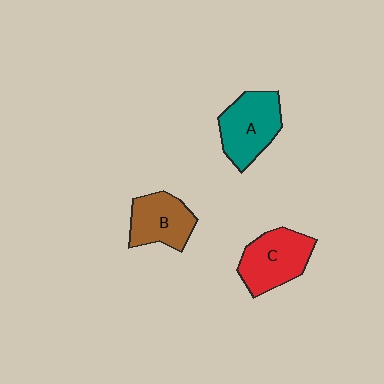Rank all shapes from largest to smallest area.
From largest to smallest: A (teal), C (red), B (brown).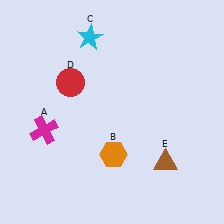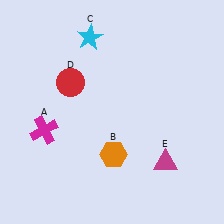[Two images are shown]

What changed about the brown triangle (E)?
In Image 1, E is brown. In Image 2, it changed to magenta.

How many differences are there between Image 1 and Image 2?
There is 1 difference between the two images.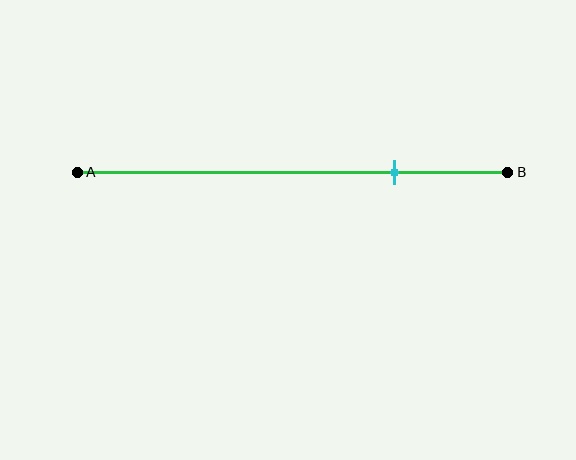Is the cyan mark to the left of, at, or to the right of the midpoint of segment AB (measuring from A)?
The cyan mark is to the right of the midpoint of segment AB.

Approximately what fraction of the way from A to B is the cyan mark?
The cyan mark is approximately 75% of the way from A to B.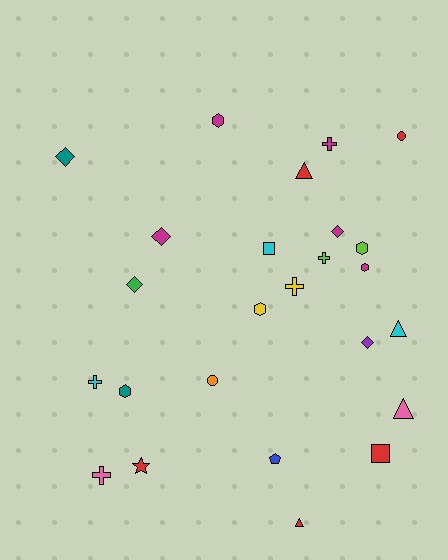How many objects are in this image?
There are 25 objects.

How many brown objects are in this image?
There are no brown objects.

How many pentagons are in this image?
There is 1 pentagon.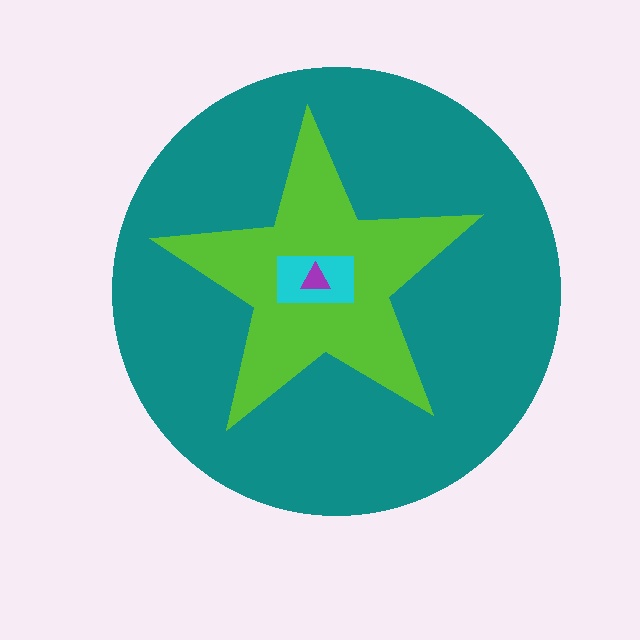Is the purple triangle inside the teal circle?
Yes.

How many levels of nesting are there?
4.